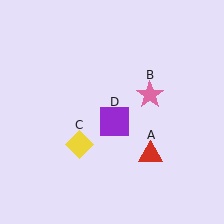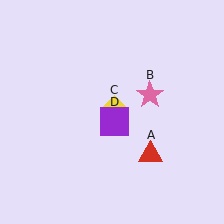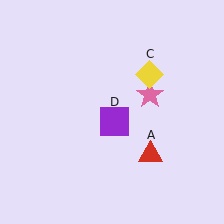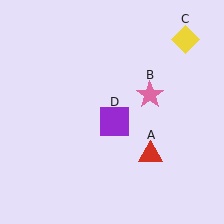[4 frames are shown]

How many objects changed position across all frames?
1 object changed position: yellow diamond (object C).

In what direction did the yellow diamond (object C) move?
The yellow diamond (object C) moved up and to the right.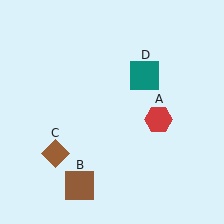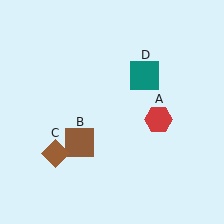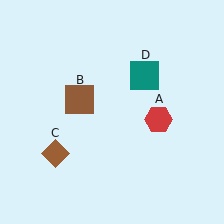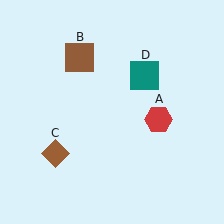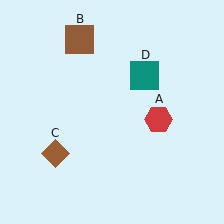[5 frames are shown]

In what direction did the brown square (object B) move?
The brown square (object B) moved up.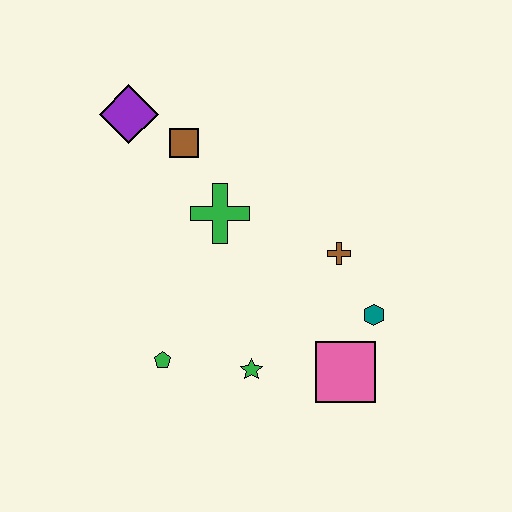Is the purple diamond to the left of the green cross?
Yes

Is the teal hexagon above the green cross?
No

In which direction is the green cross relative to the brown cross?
The green cross is to the left of the brown cross.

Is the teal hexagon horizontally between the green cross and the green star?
No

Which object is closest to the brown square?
The purple diamond is closest to the brown square.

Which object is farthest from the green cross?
The pink square is farthest from the green cross.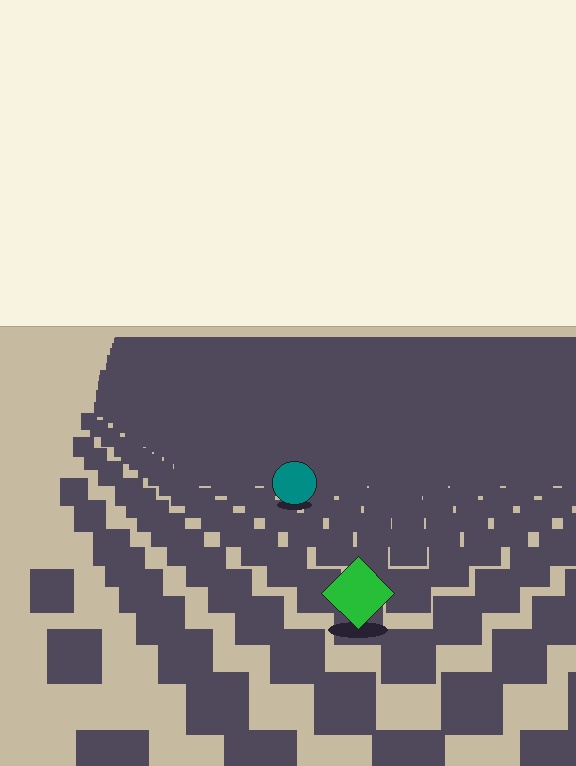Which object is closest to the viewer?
The green diamond is closest. The texture marks near it are larger and more spread out.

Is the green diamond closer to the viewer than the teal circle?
Yes. The green diamond is closer — you can tell from the texture gradient: the ground texture is coarser near it.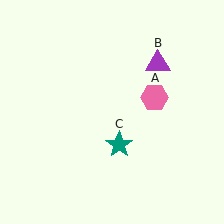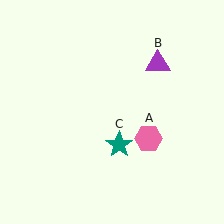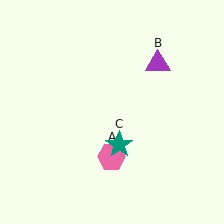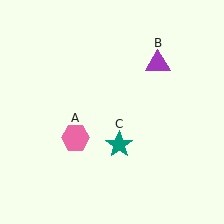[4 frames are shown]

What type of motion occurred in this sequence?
The pink hexagon (object A) rotated clockwise around the center of the scene.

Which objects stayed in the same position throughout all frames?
Purple triangle (object B) and teal star (object C) remained stationary.